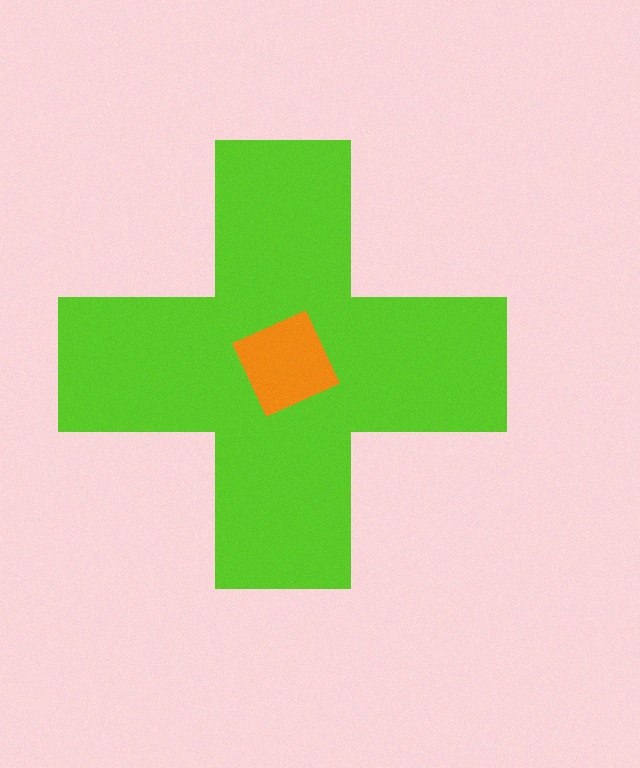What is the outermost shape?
The lime cross.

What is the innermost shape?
The orange square.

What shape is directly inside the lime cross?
The orange square.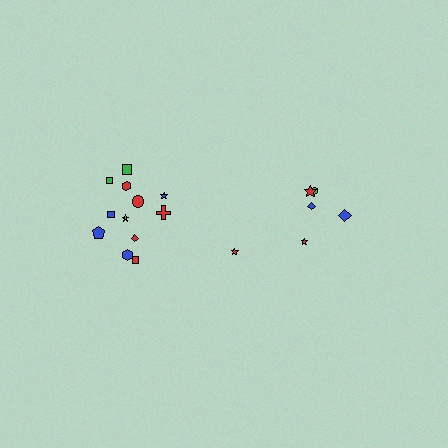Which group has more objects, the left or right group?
The left group.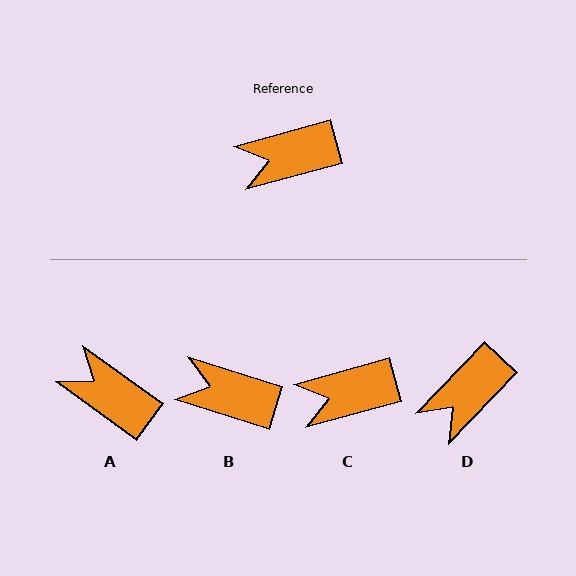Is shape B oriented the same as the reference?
No, it is off by about 33 degrees.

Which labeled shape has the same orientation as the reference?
C.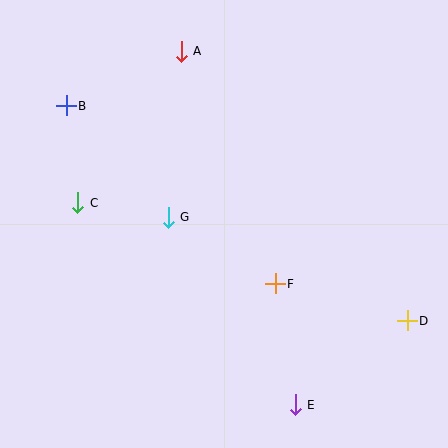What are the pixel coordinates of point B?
Point B is at (66, 106).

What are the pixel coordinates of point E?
Point E is at (295, 405).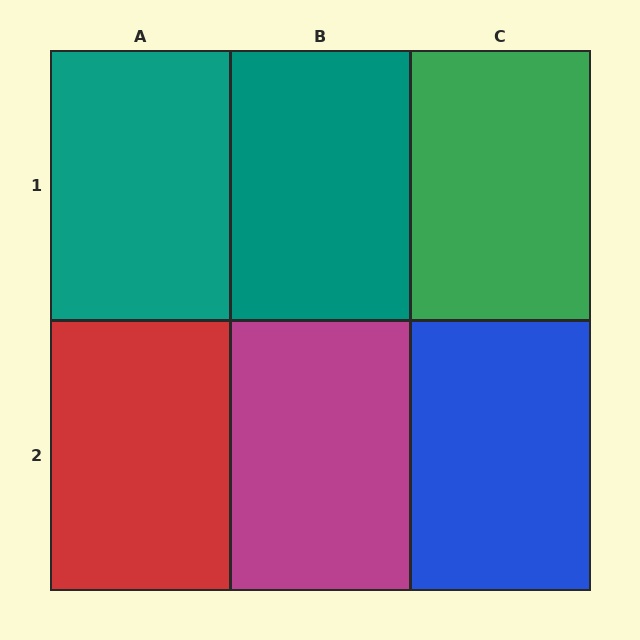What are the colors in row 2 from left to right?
Red, magenta, blue.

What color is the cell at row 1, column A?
Teal.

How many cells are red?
1 cell is red.